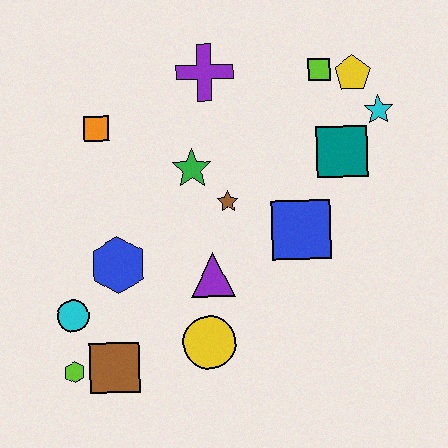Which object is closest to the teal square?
The cyan star is closest to the teal square.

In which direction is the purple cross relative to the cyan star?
The purple cross is to the left of the cyan star.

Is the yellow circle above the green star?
No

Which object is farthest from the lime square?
The lime hexagon is farthest from the lime square.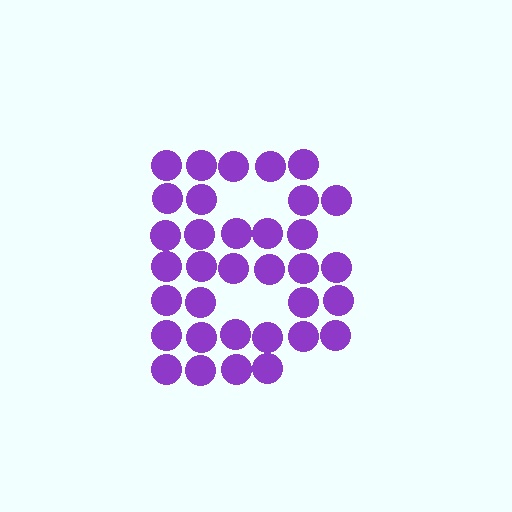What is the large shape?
The large shape is the letter B.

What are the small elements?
The small elements are circles.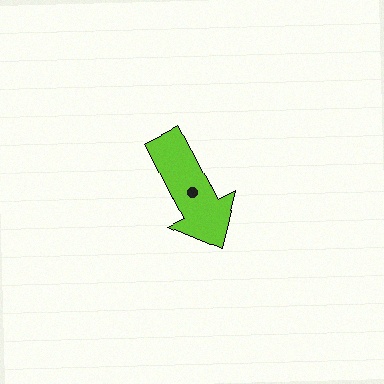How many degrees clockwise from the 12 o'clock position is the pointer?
Approximately 152 degrees.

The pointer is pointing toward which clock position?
Roughly 5 o'clock.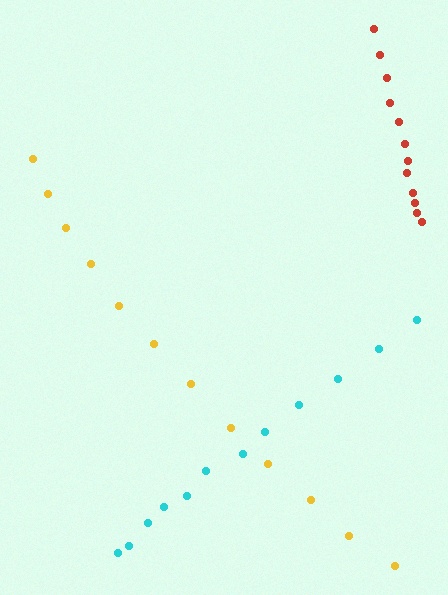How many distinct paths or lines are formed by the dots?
There are 3 distinct paths.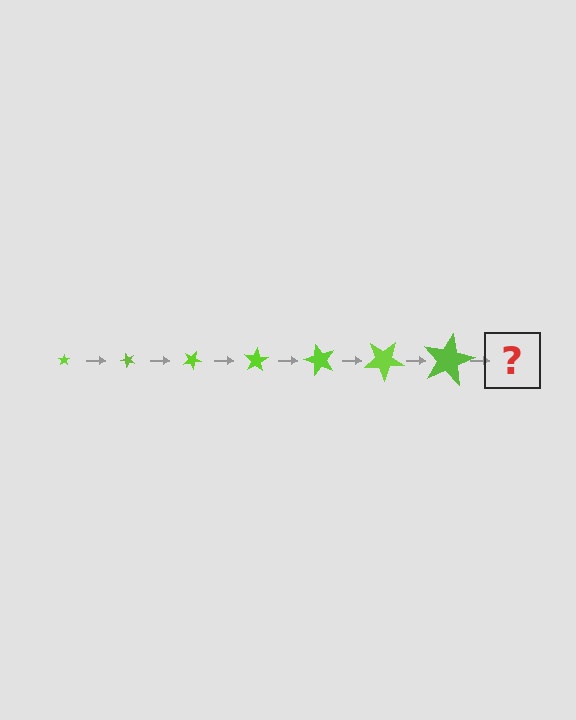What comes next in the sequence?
The next element should be a star, larger than the previous one and rotated 350 degrees from the start.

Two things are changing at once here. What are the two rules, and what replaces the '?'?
The two rules are that the star grows larger each step and it rotates 50 degrees each step. The '?' should be a star, larger than the previous one and rotated 350 degrees from the start.